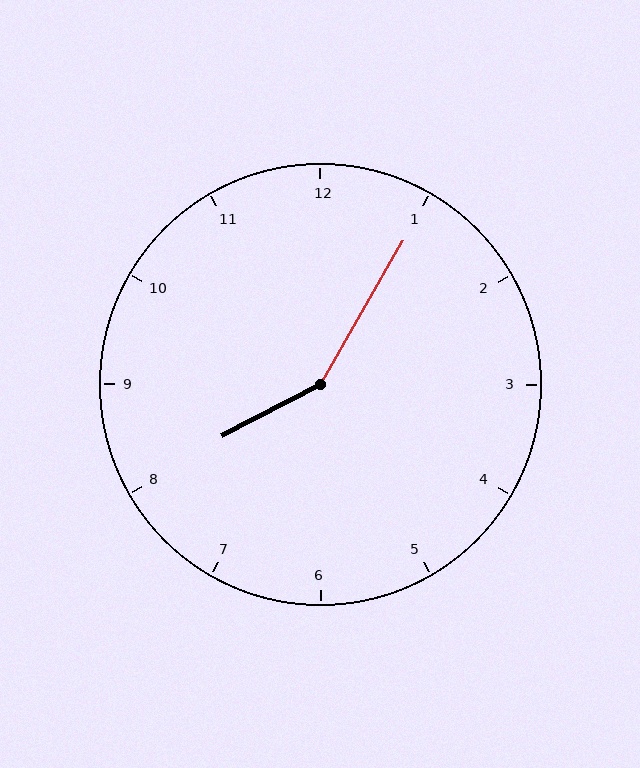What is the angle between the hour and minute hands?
Approximately 148 degrees.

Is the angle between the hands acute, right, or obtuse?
It is obtuse.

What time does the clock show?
8:05.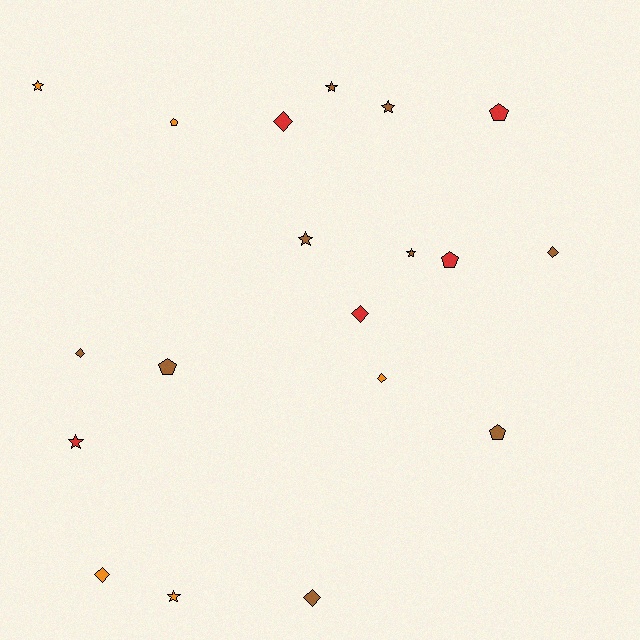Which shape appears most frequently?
Diamond, with 7 objects.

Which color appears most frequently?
Brown, with 9 objects.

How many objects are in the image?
There are 19 objects.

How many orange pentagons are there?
There is 1 orange pentagon.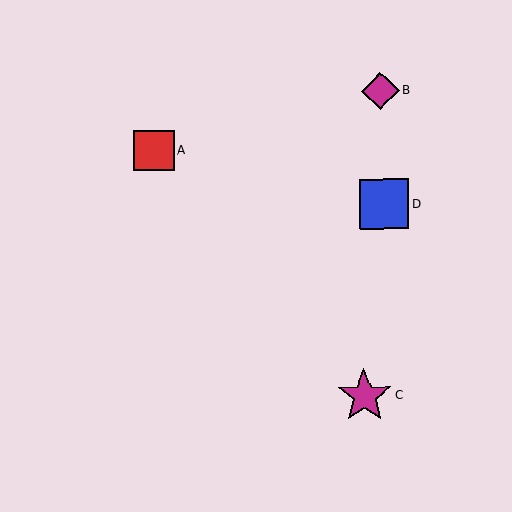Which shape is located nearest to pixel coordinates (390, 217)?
The blue square (labeled D) at (384, 204) is nearest to that location.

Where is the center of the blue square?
The center of the blue square is at (384, 204).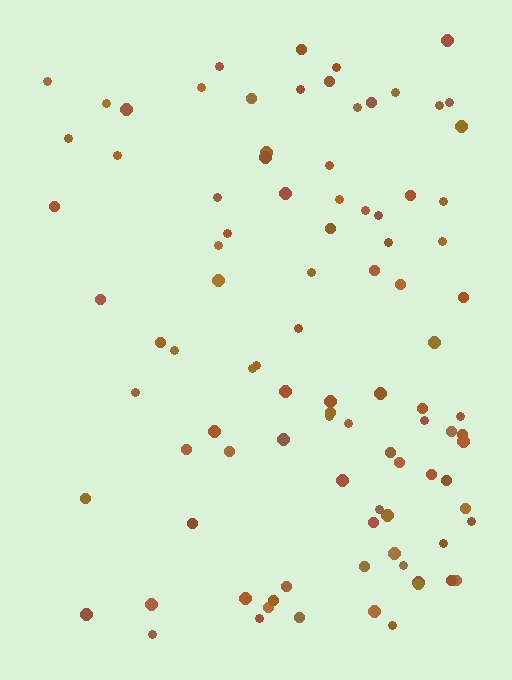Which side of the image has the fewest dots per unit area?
The left.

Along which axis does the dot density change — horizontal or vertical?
Horizontal.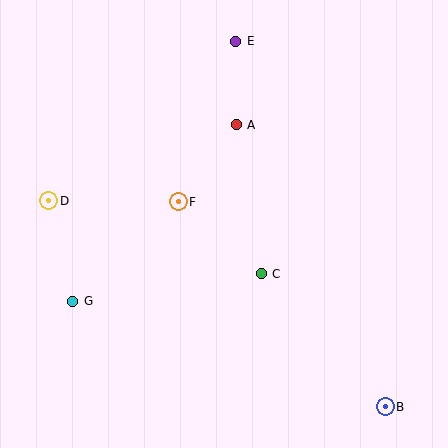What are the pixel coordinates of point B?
Point B is at (385, 407).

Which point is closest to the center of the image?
Point F at (178, 202) is closest to the center.